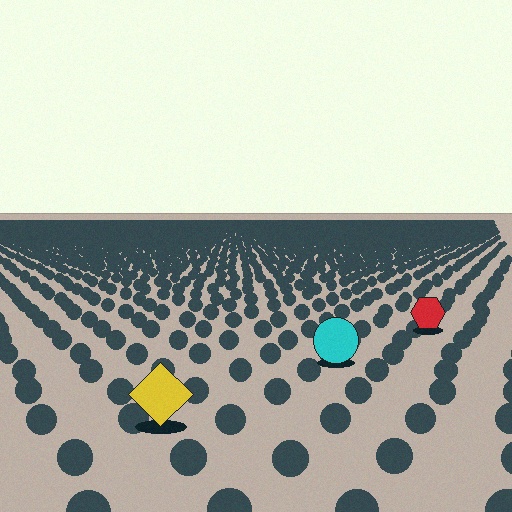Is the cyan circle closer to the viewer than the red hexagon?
Yes. The cyan circle is closer — you can tell from the texture gradient: the ground texture is coarser near it.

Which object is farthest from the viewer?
The red hexagon is farthest from the viewer. It appears smaller and the ground texture around it is denser.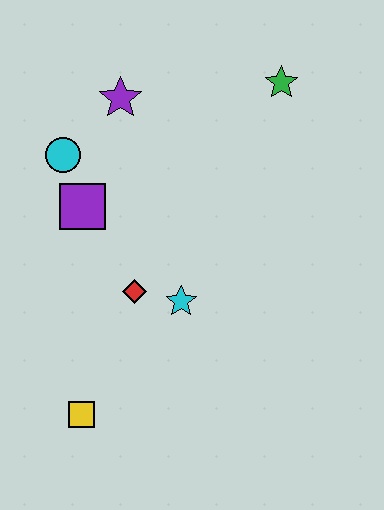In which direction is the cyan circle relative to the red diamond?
The cyan circle is above the red diamond.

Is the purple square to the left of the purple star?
Yes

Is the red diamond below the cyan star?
No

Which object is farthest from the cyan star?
The green star is farthest from the cyan star.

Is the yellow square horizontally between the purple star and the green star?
No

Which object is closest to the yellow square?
The red diamond is closest to the yellow square.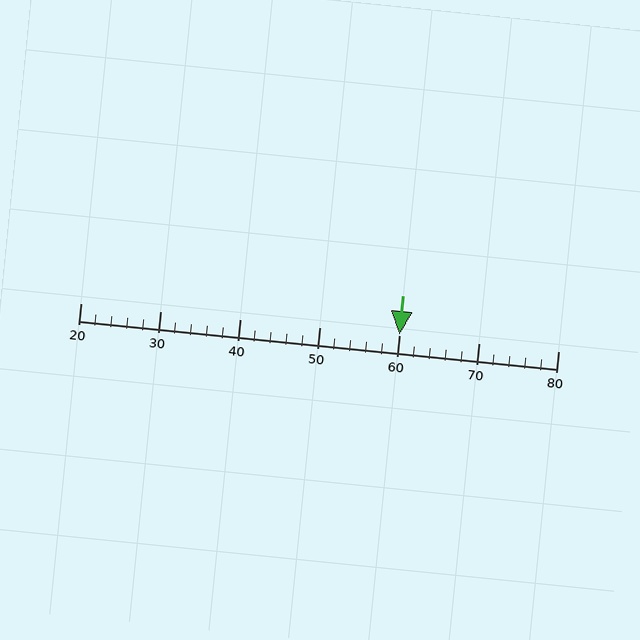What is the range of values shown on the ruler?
The ruler shows values from 20 to 80.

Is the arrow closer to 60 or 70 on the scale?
The arrow is closer to 60.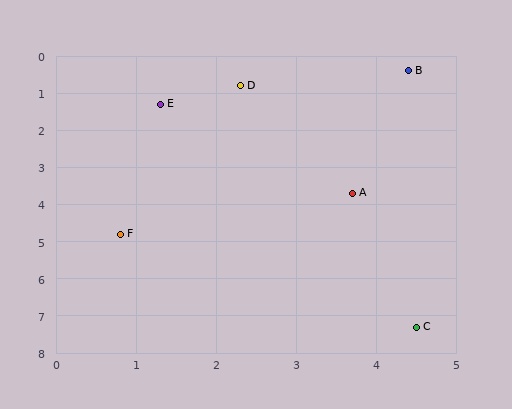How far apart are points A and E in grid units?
Points A and E are about 3.4 grid units apart.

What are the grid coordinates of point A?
Point A is at approximately (3.7, 3.7).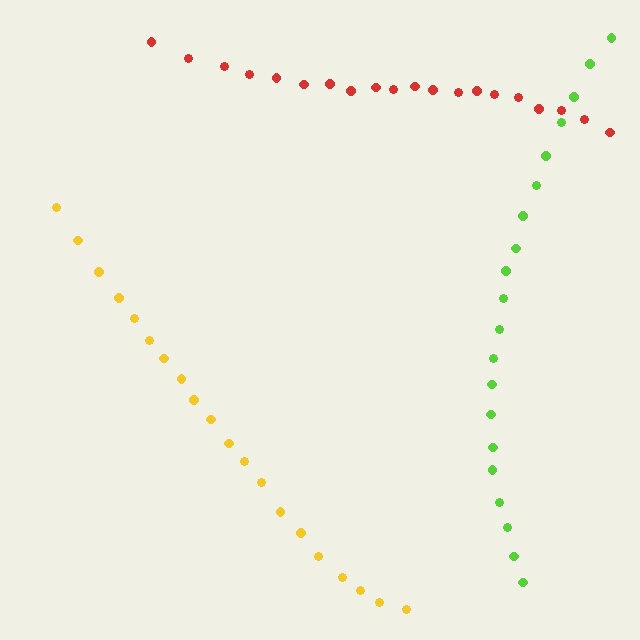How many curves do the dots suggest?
There are 3 distinct paths.